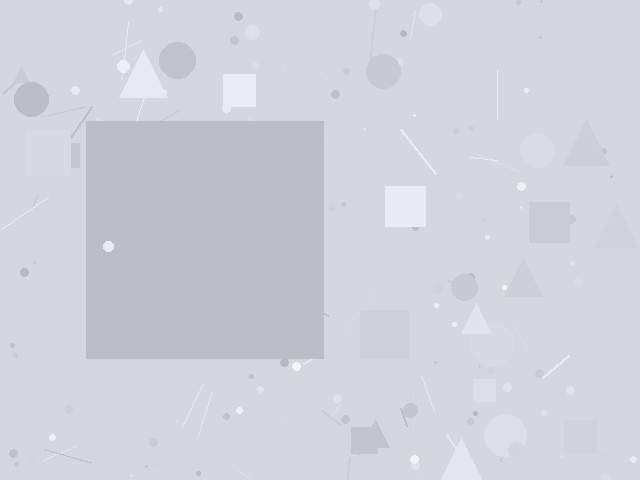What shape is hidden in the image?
A square is hidden in the image.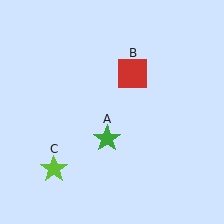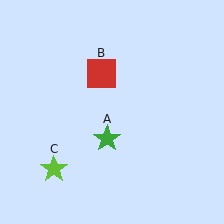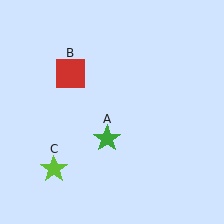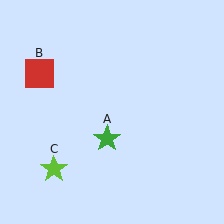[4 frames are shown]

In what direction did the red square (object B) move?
The red square (object B) moved left.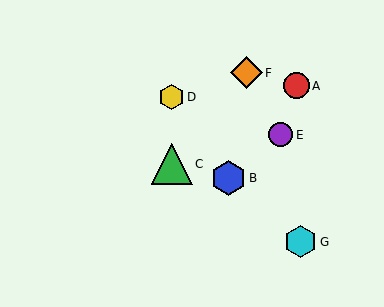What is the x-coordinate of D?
Object D is at x≈172.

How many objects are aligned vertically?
2 objects (C, D) are aligned vertically.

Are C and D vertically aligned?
Yes, both are at x≈172.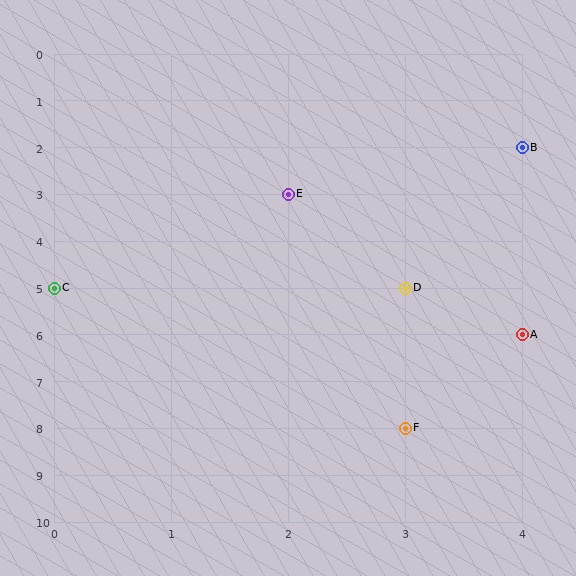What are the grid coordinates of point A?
Point A is at grid coordinates (4, 6).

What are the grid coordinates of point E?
Point E is at grid coordinates (2, 3).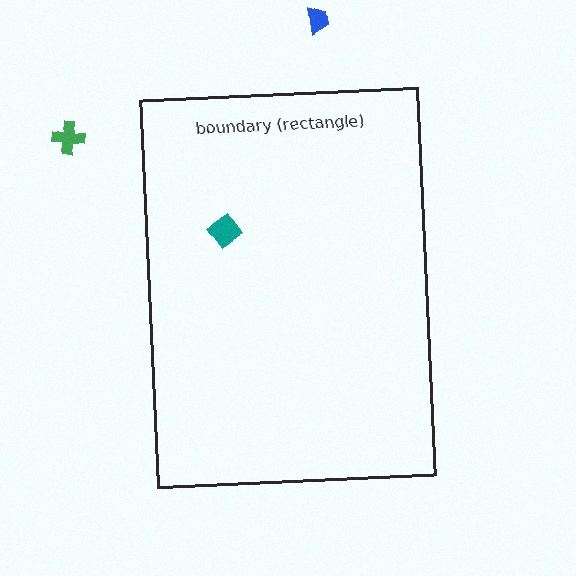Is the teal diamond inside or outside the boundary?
Inside.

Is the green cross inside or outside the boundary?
Outside.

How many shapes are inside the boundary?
1 inside, 2 outside.